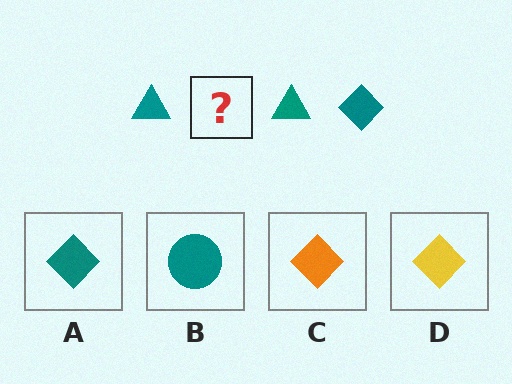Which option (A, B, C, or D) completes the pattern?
A.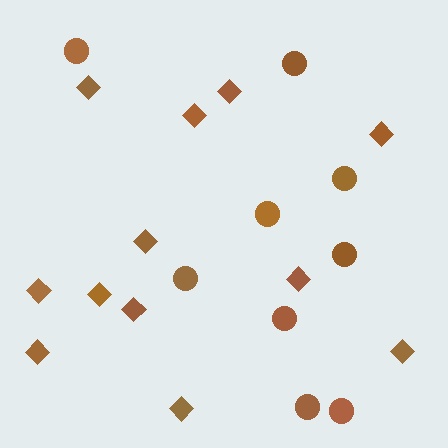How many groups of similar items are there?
There are 2 groups: one group of diamonds (12) and one group of circles (9).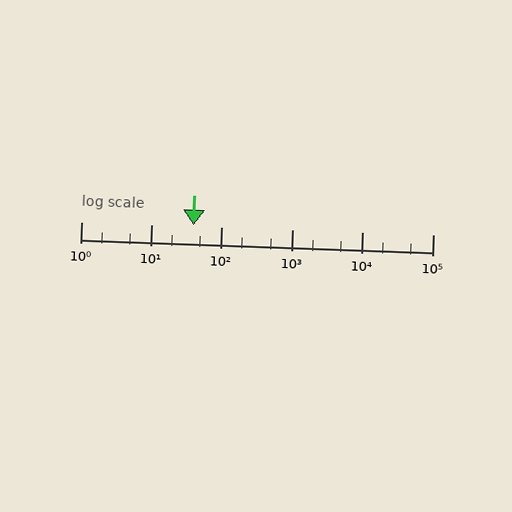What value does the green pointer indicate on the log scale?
The pointer indicates approximately 40.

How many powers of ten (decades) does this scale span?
The scale spans 5 decades, from 1 to 100000.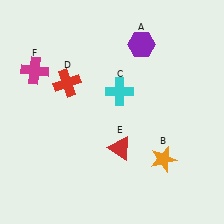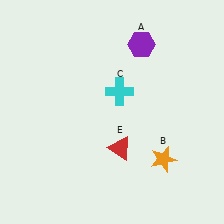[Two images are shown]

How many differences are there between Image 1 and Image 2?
There are 2 differences between the two images.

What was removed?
The red cross (D), the magenta cross (F) were removed in Image 2.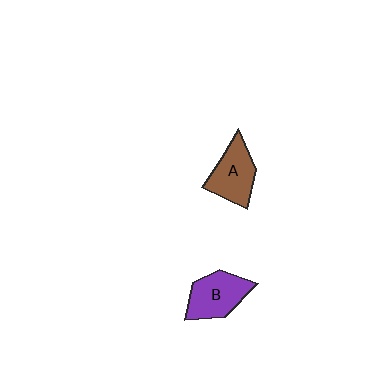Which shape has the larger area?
Shape B (purple).